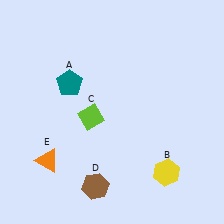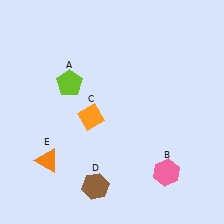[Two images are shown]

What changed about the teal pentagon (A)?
In Image 1, A is teal. In Image 2, it changed to lime.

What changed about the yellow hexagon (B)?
In Image 1, B is yellow. In Image 2, it changed to pink.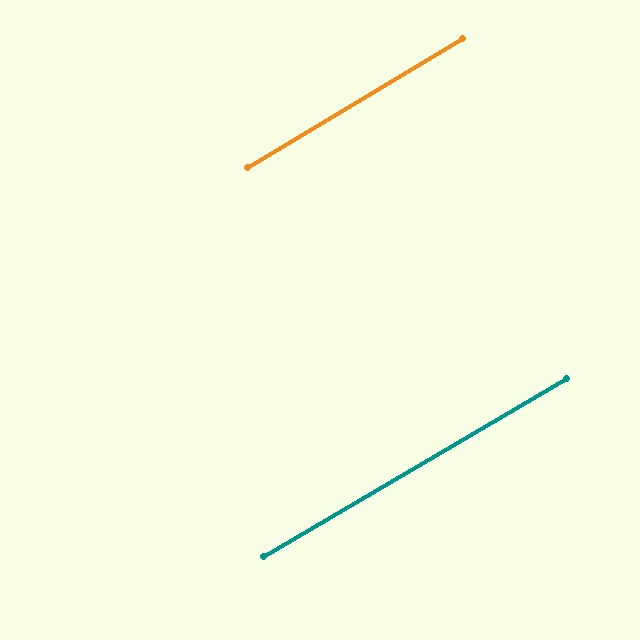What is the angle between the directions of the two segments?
Approximately 1 degree.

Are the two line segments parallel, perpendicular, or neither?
Parallel — their directions differ by only 0.5°.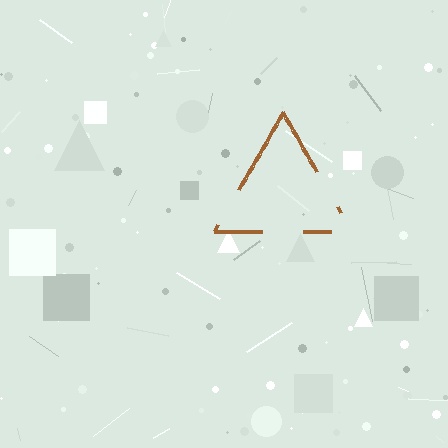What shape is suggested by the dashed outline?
The dashed outline suggests a triangle.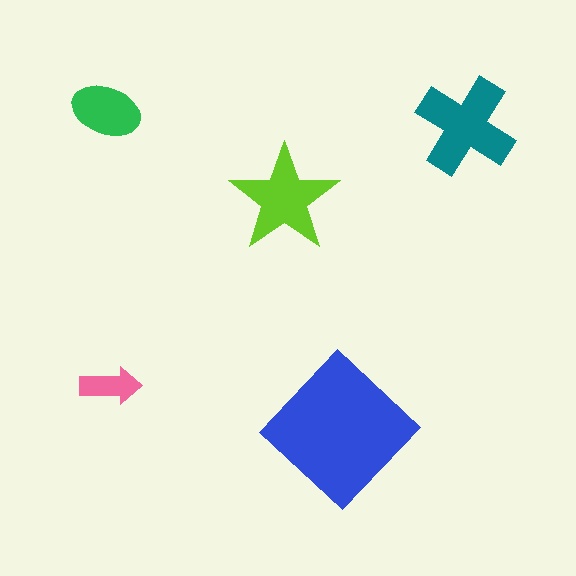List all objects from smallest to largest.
The pink arrow, the green ellipse, the lime star, the teal cross, the blue diamond.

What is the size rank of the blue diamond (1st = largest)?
1st.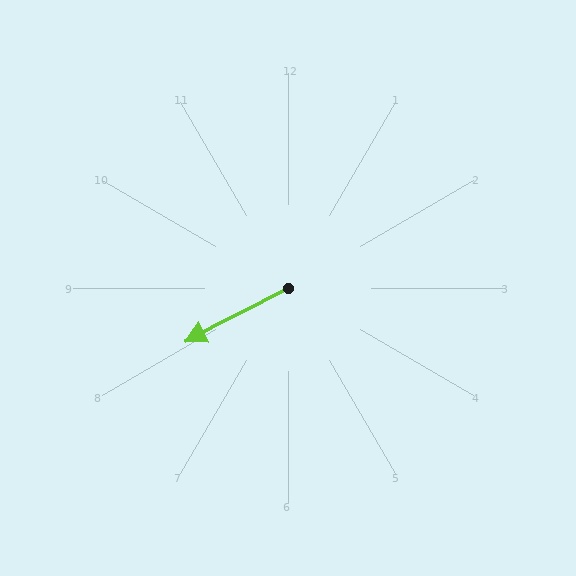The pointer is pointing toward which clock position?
Roughly 8 o'clock.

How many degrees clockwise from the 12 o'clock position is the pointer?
Approximately 242 degrees.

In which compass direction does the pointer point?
Southwest.